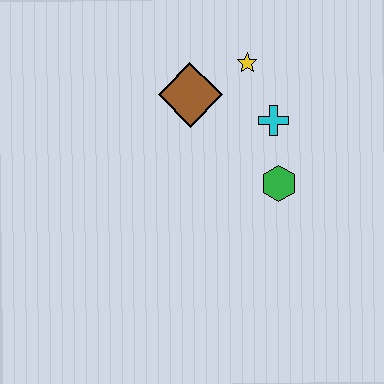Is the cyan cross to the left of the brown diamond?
No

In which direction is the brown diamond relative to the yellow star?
The brown diamond is to the left of the yellow star.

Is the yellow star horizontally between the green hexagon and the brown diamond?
Yes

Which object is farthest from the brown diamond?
The green hexagon is farthest from the brown diamond.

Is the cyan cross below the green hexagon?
No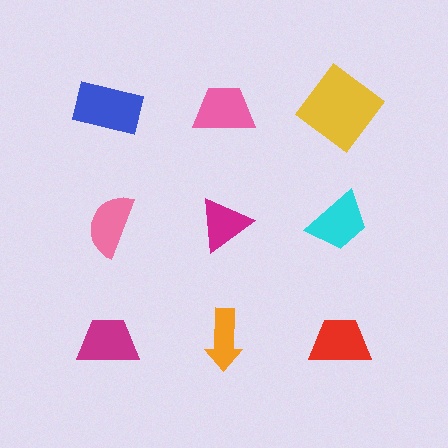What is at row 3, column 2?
An orange arrow.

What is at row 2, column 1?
A pink semicircle.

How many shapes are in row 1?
3 shapes.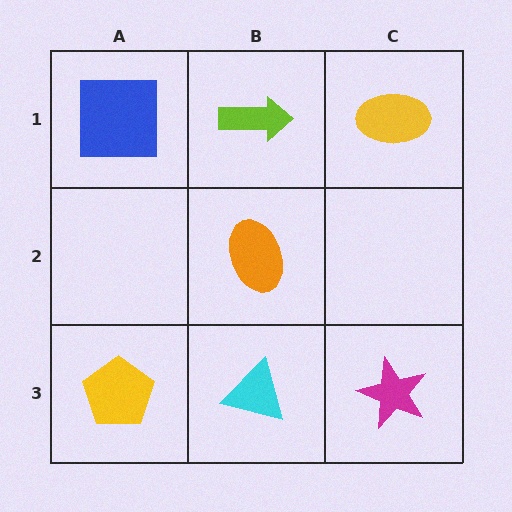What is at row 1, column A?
A blue square.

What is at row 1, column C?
A yellow ellipse.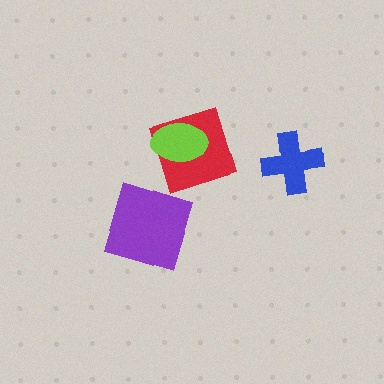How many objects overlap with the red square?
1 object overlaps with the red square.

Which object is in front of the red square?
The lime ellipse is in front of the red square.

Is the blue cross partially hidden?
No, no other shape covers it.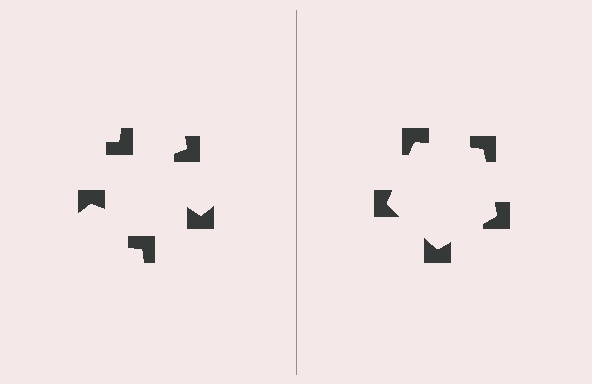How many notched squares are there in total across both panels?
10 — 5 on each side.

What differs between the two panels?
The notched squares are positioned identically on both sides; only the wedge orientations differ. On the right they align to a pentagon; on the left they are misaligned.